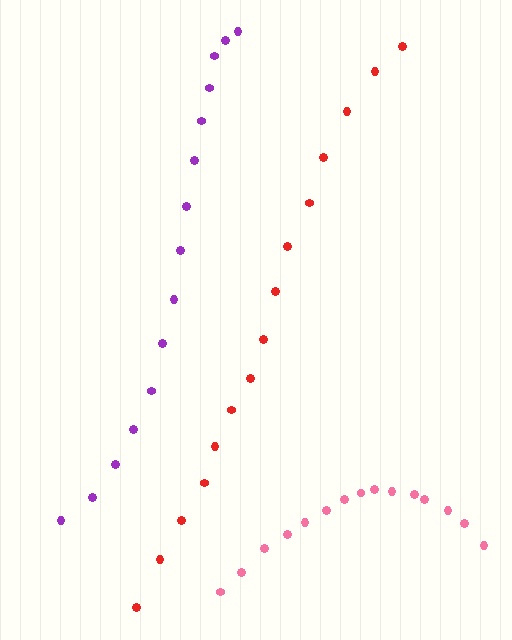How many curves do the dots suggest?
There are 3 distinct paths.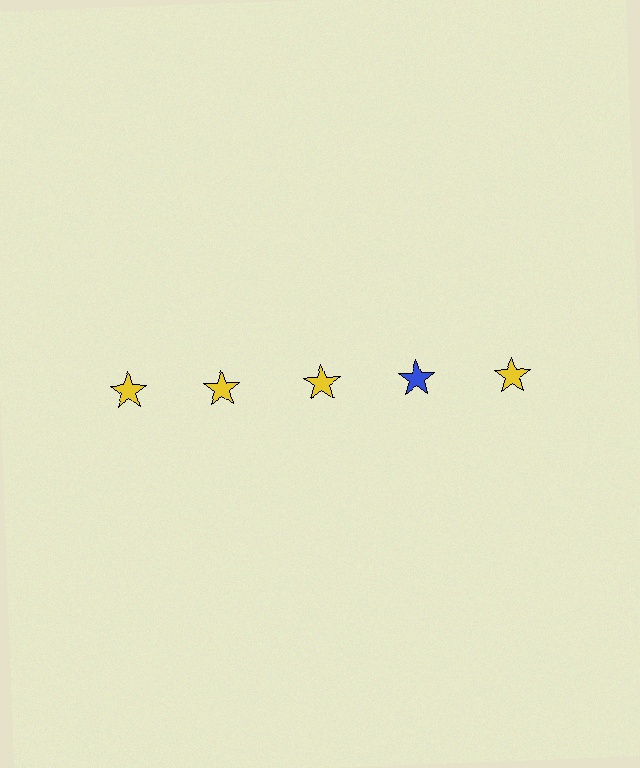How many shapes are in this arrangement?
There are 5 shapes arranged in a grid pattern.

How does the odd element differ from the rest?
It has a different color: blue instead of yellow.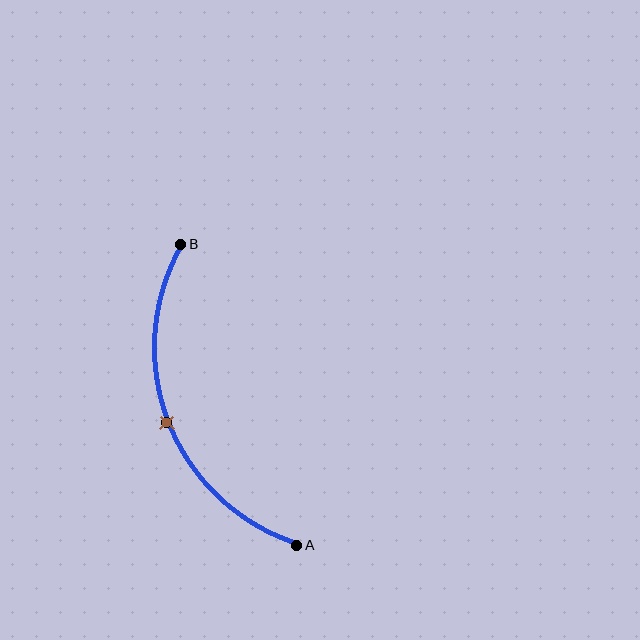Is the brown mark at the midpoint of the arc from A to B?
Yes. The brown mark lies on the arc at equal arc-length from both A and B — it is the arc midpoint.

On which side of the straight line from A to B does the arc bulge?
The arc bulges to the left of the straight line connecting A and B.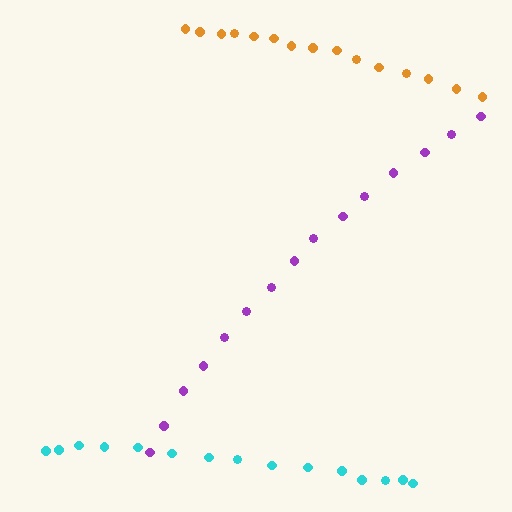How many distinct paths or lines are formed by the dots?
There are 3 distinct paths.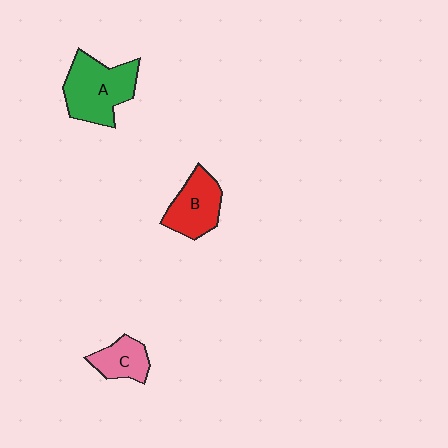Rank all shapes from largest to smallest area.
From largest to smallest: A (green), B (red), C (pink).